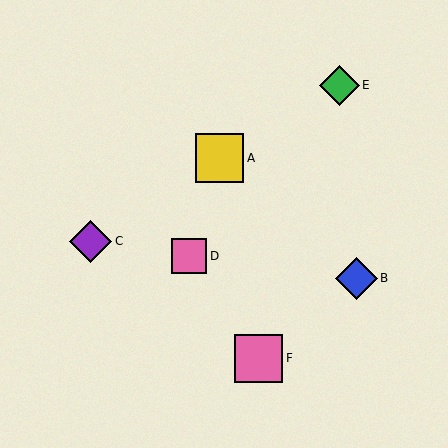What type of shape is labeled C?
Shape C is a purple diamond.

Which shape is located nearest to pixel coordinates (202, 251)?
The pink square (labeled D) at (189, 256) is nearest to that location.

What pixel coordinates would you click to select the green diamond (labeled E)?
Click at (339, 85) to select the green diamond E.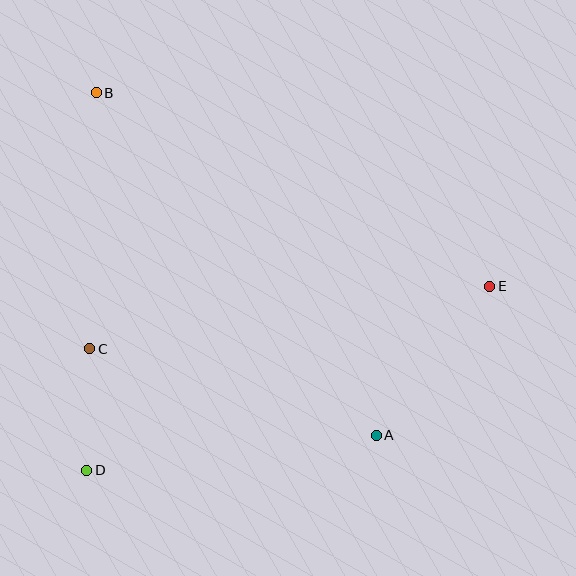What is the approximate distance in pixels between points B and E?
The distance between B and E is approximately 439 pixels.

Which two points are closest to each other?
Points C and D are closest to each other.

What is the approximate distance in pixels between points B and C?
The distance between B and C is approximately 257 pixels.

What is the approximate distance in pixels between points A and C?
The distance between A and C is approximately 299 pixels.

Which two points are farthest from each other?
Points D and E are farthest from each other.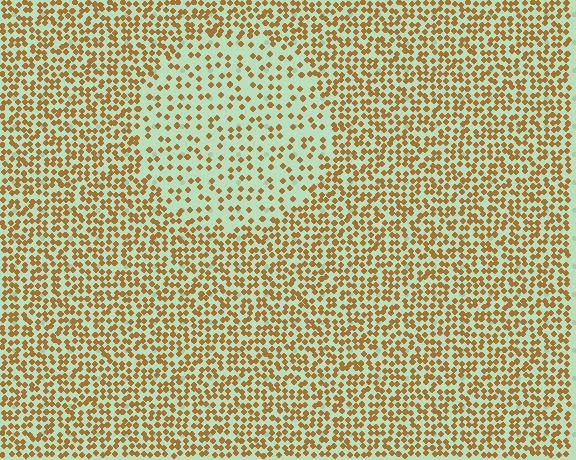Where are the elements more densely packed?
The elements are more densely packed outside the circle boundary.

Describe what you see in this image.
The image contains small brown elements arranged at two different densities. A circle-shaped region is visible where the elements are less densely packed than the surrounding area.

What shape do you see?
I see a circle.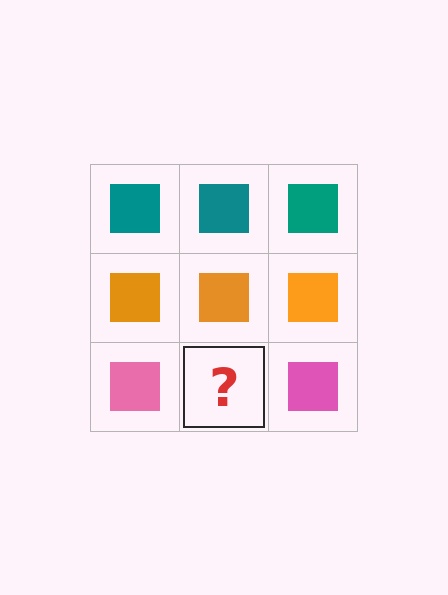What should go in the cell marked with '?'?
The missing cell should contain a pink square.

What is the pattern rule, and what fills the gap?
The rule is that each row has a consistent color. The gap should be filled with a pink square.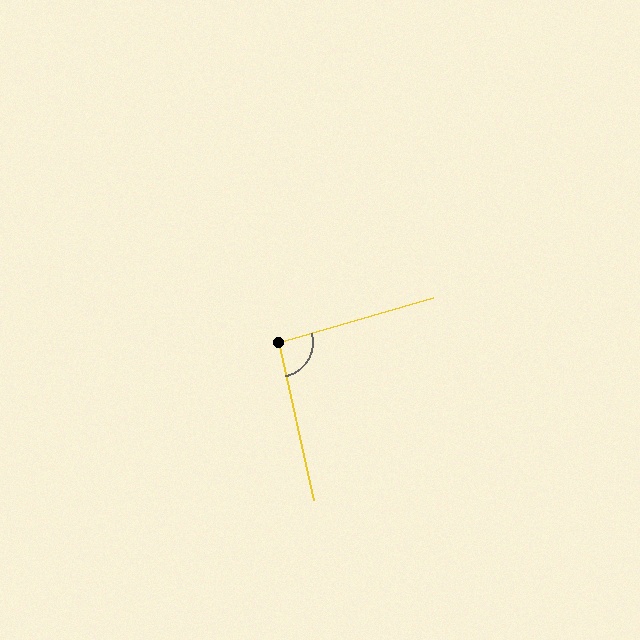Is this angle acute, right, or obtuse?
It is approximately a right angle.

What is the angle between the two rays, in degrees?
Approximately 94 degrees.